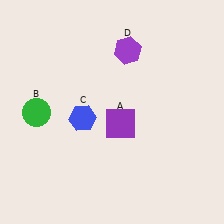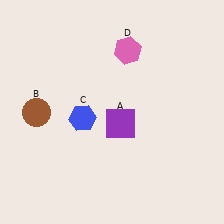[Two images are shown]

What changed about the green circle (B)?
In Image 1, B is green. In Image 2, it changed to brown.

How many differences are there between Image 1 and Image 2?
There are 2 differences between the two images.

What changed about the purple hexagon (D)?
In Image 1, D is purple. In Image 2, it changed to pink.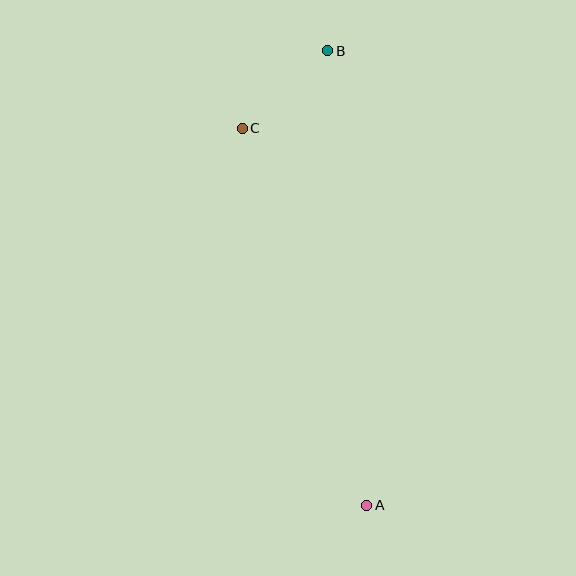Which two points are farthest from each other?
Points A and B are farthest from each other.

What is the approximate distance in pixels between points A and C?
The distance between A and C is approximately 397 pixels.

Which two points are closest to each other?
Points B and C are closest to each other.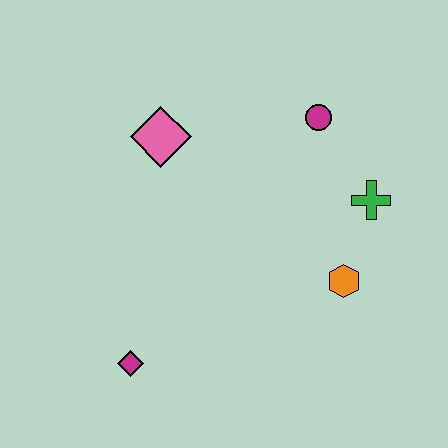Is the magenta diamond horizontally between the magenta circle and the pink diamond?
No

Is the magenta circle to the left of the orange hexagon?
Yes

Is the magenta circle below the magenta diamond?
No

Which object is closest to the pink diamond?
The magenta circle is closest to the pink diamond.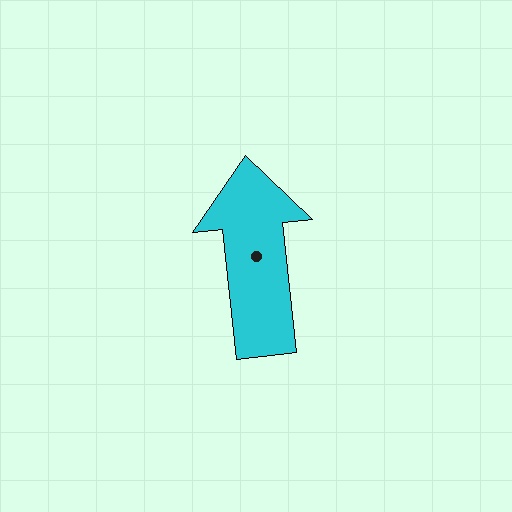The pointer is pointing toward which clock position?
Roughly 12 o'clock.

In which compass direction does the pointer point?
North.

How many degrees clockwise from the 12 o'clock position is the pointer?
Approximately 354 degrees.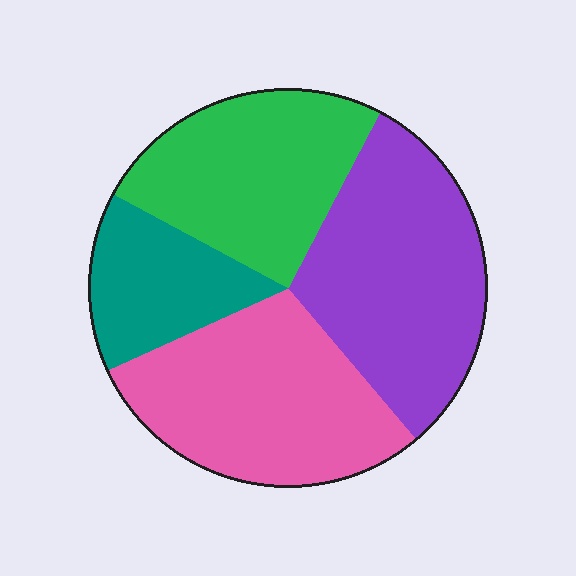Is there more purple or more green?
Purple.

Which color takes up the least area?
Teal, at roughly 15%.